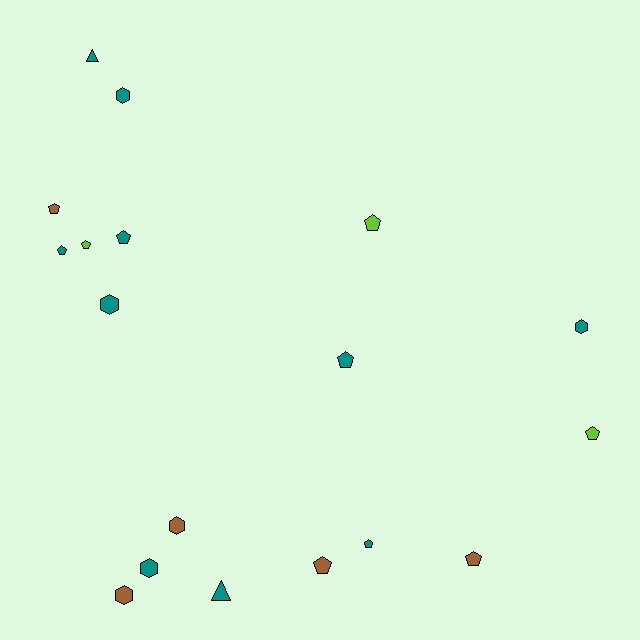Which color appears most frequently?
Teal, with 10 objects.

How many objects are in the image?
There are 18 objects.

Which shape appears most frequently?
Pentagon, with 10 objects.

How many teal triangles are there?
There are 2 teal triangles.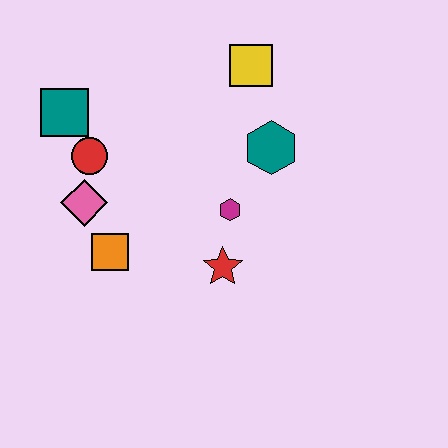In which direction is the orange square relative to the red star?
The orange square is to the left of the red star.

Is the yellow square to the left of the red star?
No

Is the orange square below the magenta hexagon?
Yes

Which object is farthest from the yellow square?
The orange square is farthest from the yellow square.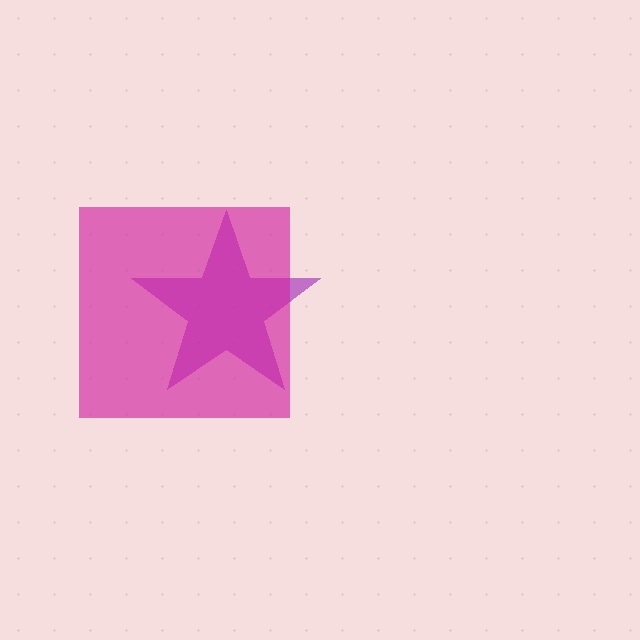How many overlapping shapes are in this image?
There are 2 overlapping shapes in the image.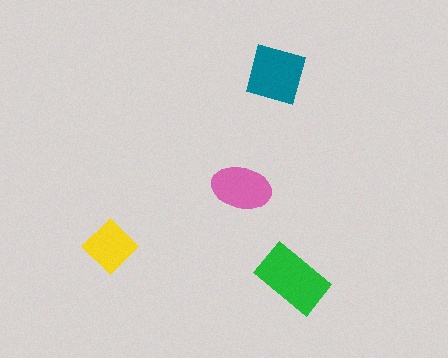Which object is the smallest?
The yellow diamond.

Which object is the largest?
The green rectangle.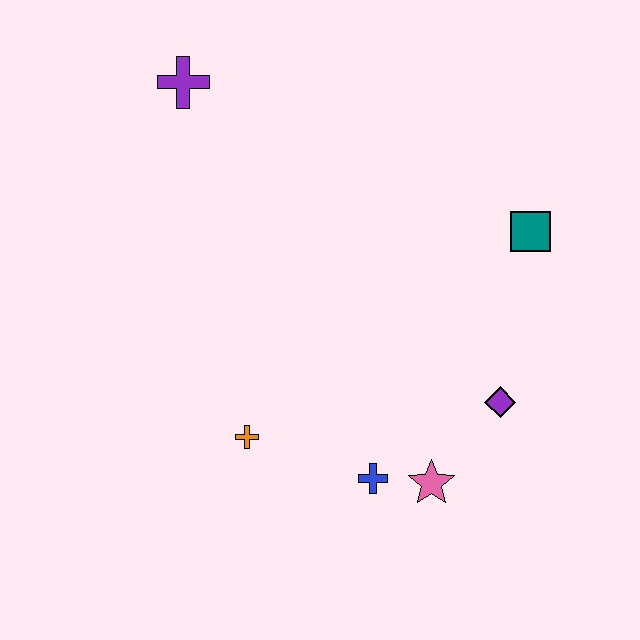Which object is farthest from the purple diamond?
The purple cross is farthest from the purple diamond.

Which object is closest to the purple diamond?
The pink star is closest to the purple diamond.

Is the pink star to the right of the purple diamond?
No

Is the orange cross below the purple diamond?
Yes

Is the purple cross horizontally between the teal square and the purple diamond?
No